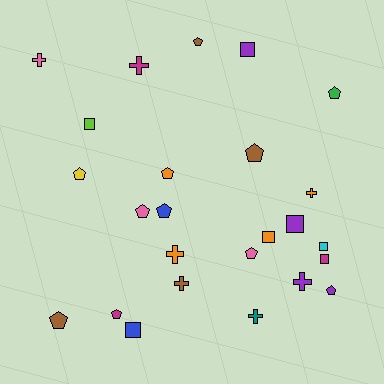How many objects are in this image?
There are 25 objects.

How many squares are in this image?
There are 7 squares.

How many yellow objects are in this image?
There is 1 yellow object.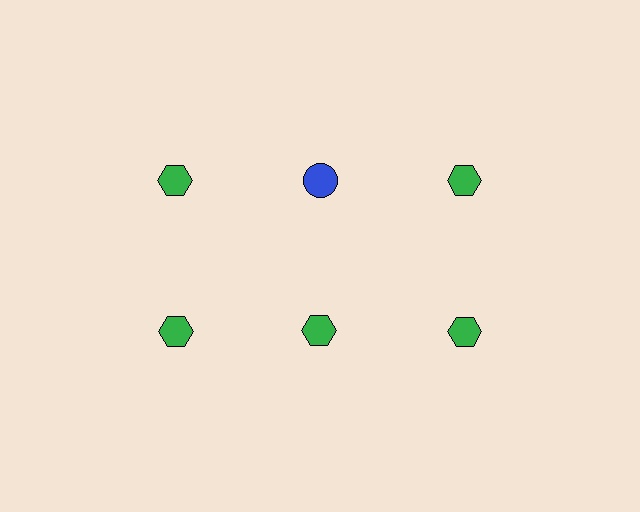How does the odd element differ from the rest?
It differs in both color (blue instead of green) and shape (circle instead of hexagon).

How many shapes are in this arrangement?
There are 6 shapes arranged in a grid pattern.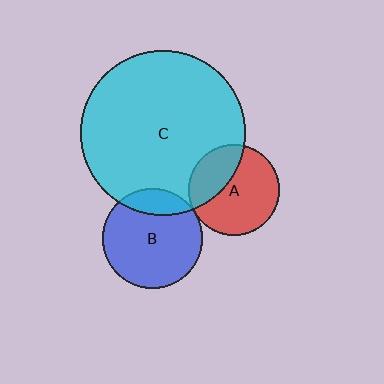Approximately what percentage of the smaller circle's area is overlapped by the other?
Approximately 15%.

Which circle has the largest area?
Circle C (cyan).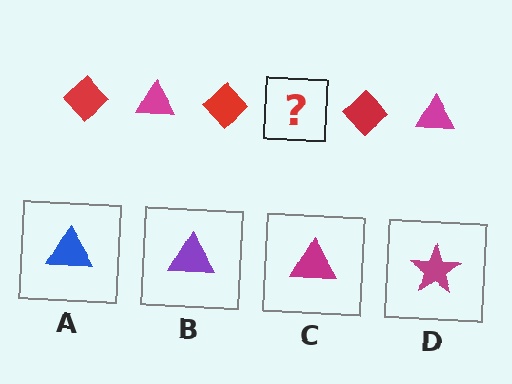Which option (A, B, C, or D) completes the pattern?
C.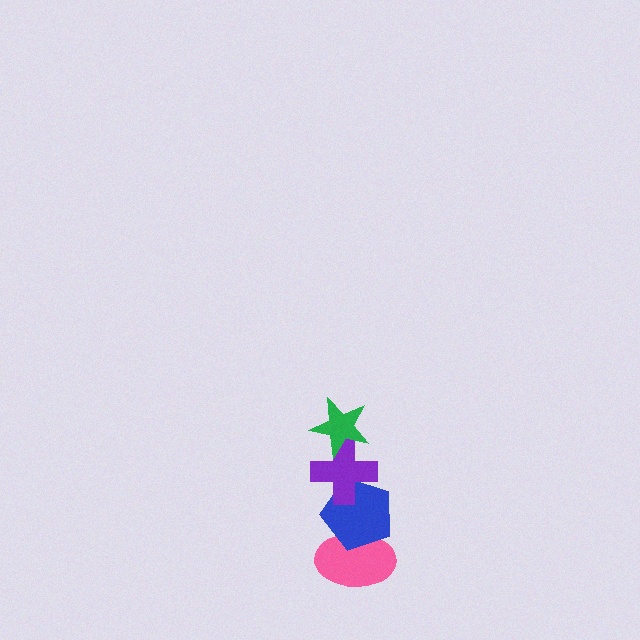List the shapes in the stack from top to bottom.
From top to bottom: the green star, the purple cross, the blue pentagon, the pink ellipse.